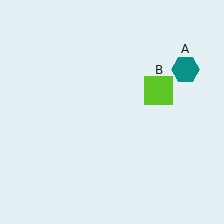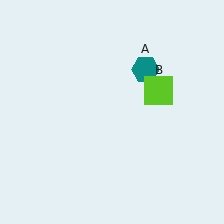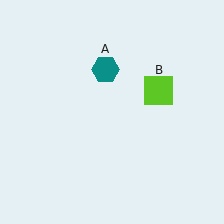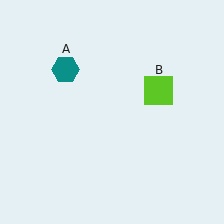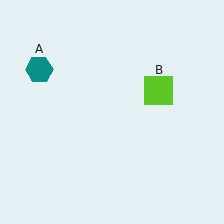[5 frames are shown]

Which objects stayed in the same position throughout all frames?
Lime square (object B) remained stationary.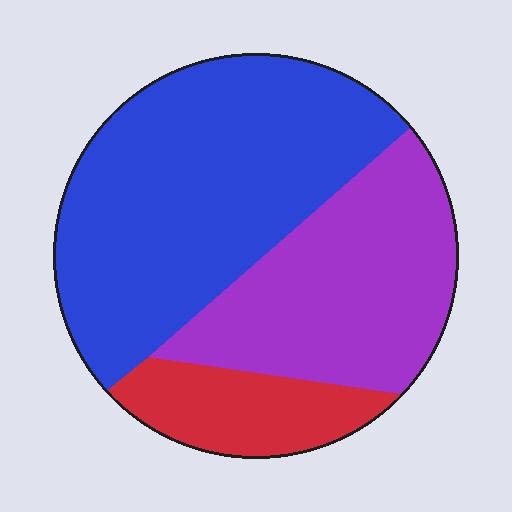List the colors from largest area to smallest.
From largest to smallest: blue, purple, red.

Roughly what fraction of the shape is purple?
Purple takes up about one third (1/3) of the shape.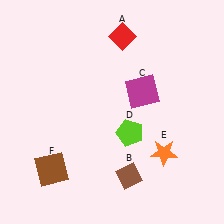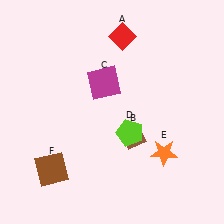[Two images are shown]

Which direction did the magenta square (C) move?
The magenta square (C) moved left.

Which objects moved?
The objects that moved are: the brown diamond (B), the magenta square (C).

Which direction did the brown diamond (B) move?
The brown diamond (B) moved up.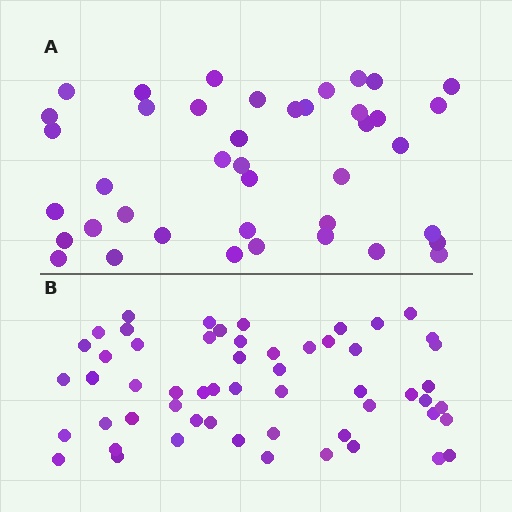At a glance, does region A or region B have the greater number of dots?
Region B (the bottom region) has more dots.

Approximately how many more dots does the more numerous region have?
Region B has approximately 15 more dots than region A.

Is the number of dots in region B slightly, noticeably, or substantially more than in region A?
Region B has noticeably more, but not dramatically so. The ratio is roughly 1.4 to 1.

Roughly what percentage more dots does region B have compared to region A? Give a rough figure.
About 35% more.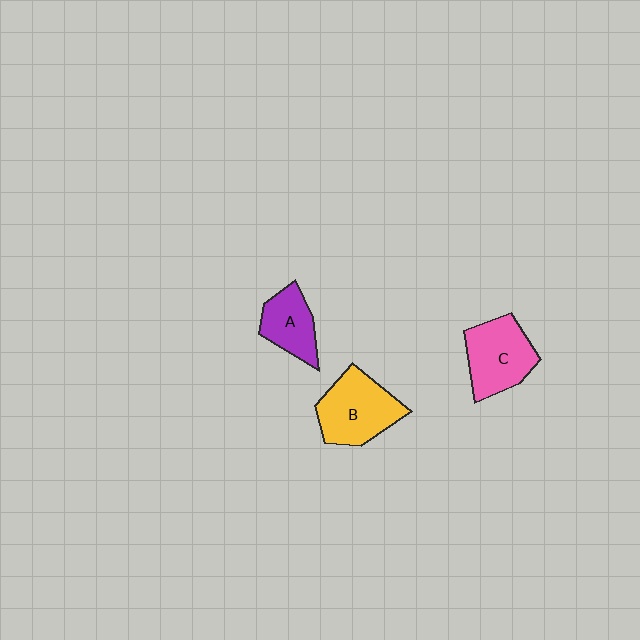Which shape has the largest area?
Shape B (yellow).